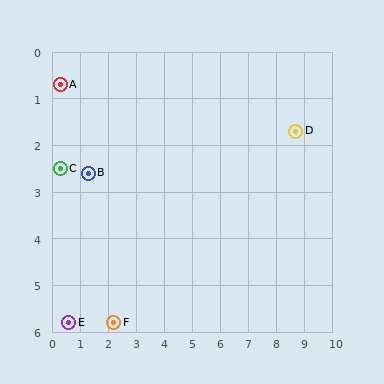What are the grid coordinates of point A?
Point A is at approximately (0.3, 0.7).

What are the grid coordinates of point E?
Point E is at approximately (0.6, 5.8).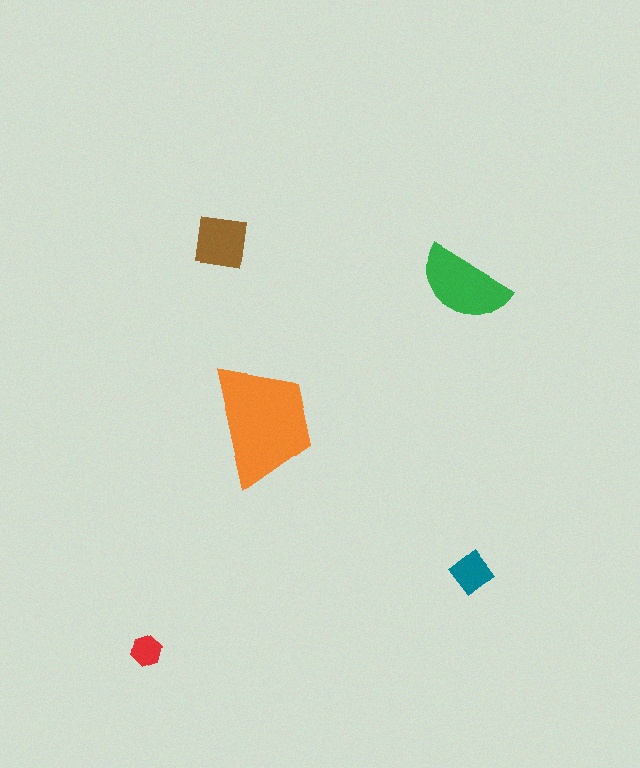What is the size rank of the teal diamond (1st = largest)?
4th.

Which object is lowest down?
The red hexagon is bottommost.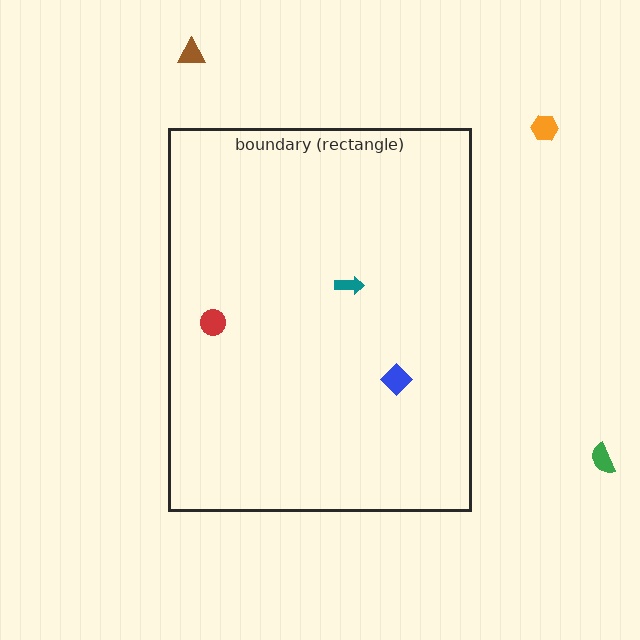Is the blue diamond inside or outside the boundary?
Inside.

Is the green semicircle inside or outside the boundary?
Outside.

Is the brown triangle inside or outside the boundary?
Outside.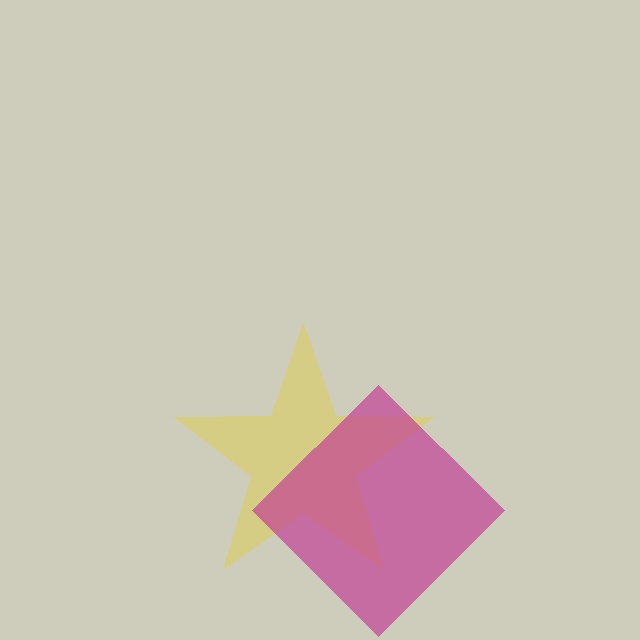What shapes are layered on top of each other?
The layered shapes are: a yellow star, a magenta diamond.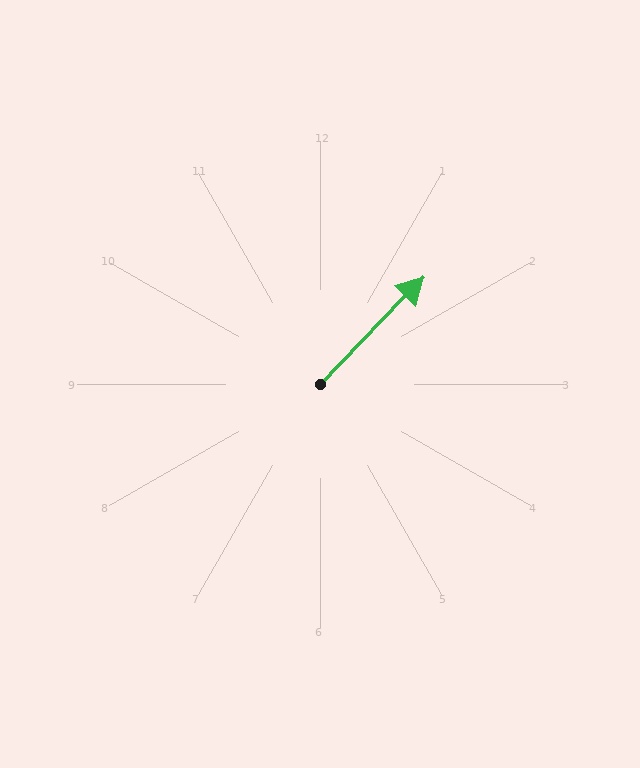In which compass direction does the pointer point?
Northeast.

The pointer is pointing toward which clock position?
Roughly 1 o'clock.